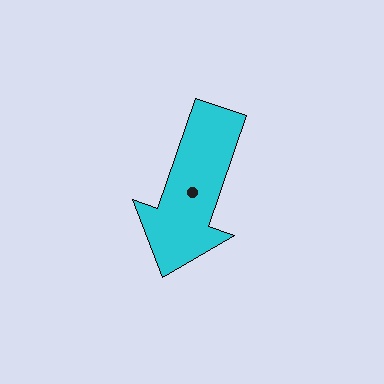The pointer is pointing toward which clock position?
Roughly 7 o'clock.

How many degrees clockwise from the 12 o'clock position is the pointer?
Approximately 199 degrees.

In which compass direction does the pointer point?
South.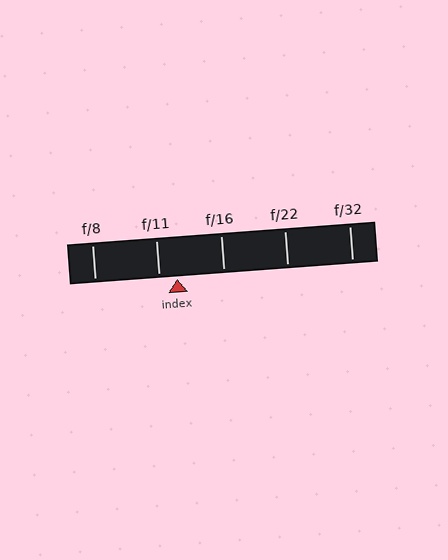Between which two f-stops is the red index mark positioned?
The index mark is between f/11 and f/16.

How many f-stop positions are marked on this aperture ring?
There are 5 f-stop positions marked.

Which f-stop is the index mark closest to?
The index mark is closest to f/11.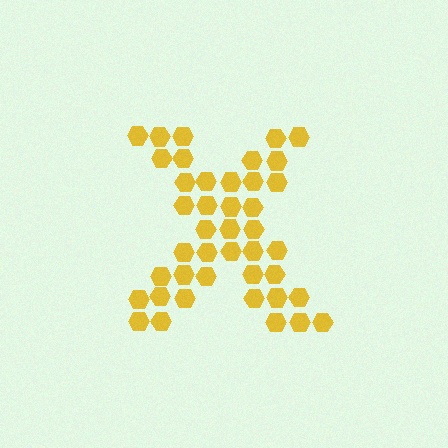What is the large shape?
The large shape is the letter X.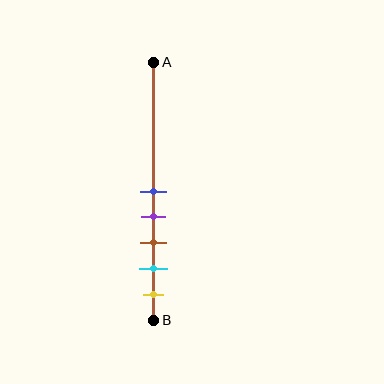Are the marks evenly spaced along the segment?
Yes, the marks are approximately evenly spaced.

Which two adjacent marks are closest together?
The blue and purple marks are the closest adjacent pair.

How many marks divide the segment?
There are 5 marks dividing the segment.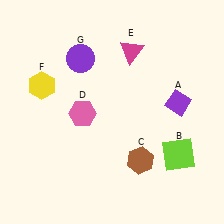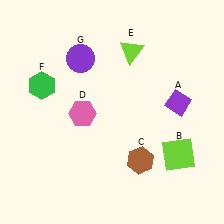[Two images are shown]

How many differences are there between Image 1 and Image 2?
There are 2 differences between the two images.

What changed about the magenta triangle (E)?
In Image 1, E is magenta. In Image 2, it changed to lime.